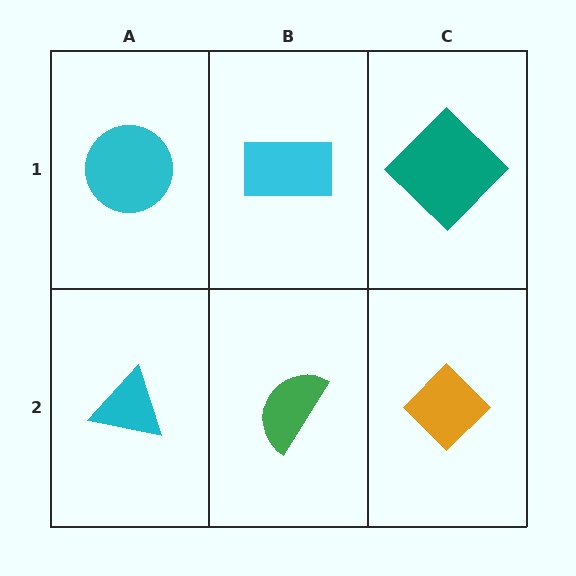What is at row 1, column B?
A cyan rectangle.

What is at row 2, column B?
A green semicircle.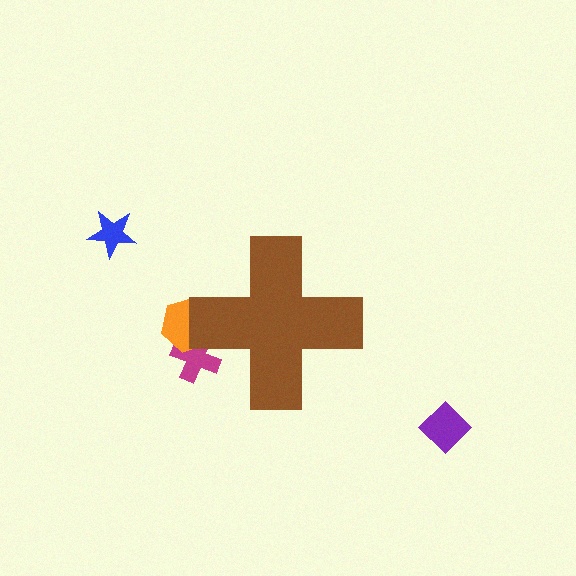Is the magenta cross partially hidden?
Yes, the magenta cross is partially hidden behind the brown cross.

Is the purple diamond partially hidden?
No, the purple diamond is fully visible.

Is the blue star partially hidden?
No, the blue star is fully visible.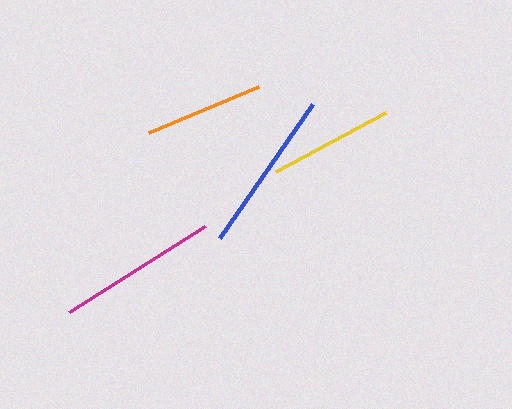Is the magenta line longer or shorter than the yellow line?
The magenta line is longer than the yellow line.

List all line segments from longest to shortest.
From longest to shortest: blue, magenta, yellow, orange.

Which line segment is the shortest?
The orange line is the shortest at approximately 119 pixels.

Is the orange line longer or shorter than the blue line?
The blue line is longer than the orange line.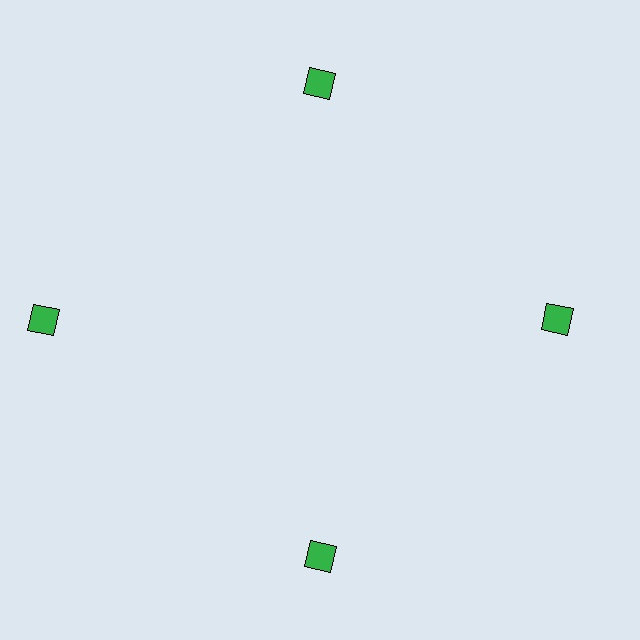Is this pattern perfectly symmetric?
No. The 4 green squares are arranged in a ring, but one element near the 9 o'clock position is pushed outward from the center, breaking the 4-fold rotational symmetry.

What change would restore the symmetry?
The symmetry would be restored by moving it inward, back onto the ring so that all 4 squares sit at equal angles and equal distance from the center.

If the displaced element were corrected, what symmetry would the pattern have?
It would have 4-fold rotational symmetry — the pattern would map onto itself every 90 degrees.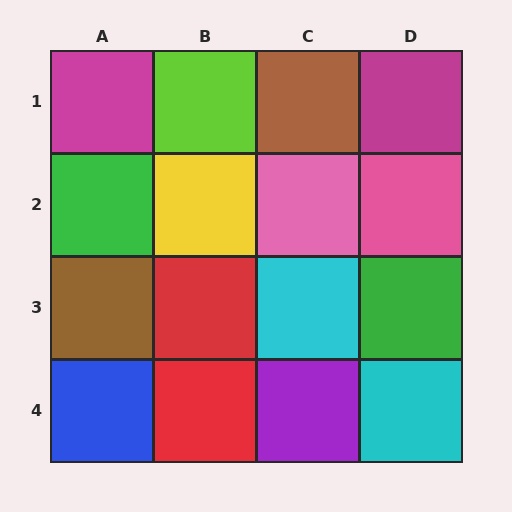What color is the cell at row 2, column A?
Green.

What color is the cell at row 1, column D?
Magenta.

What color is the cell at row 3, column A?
Brown.